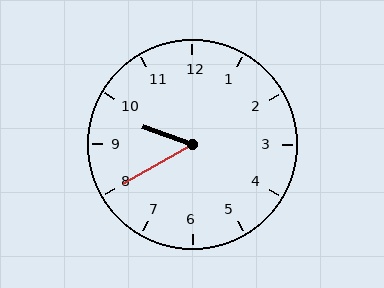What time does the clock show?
9:40.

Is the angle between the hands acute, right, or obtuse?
It is acute.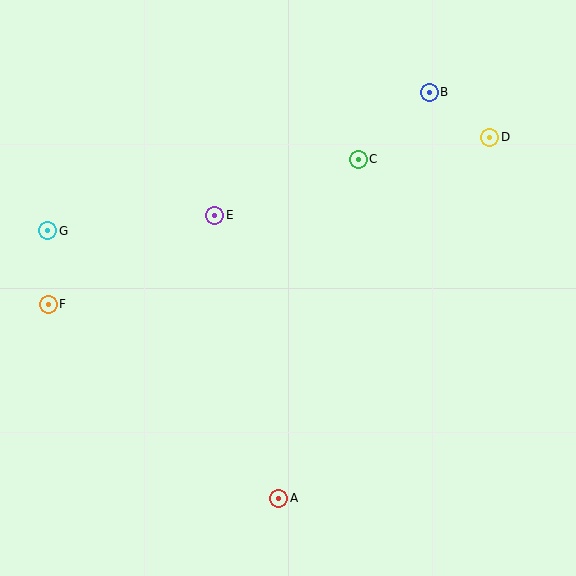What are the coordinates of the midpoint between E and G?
The midpoint between E and G is at (131, 223).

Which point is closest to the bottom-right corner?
Point A is closest to the bottom-right corner.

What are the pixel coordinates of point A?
Point A is at (279, 498).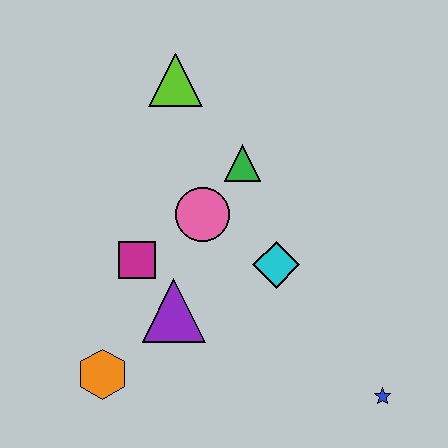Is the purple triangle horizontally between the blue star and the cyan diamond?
No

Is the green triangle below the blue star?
No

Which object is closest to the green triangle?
The pink circle is closest to the green triangle.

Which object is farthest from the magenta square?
The blue star is farthest from the magenta square.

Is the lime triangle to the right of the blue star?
No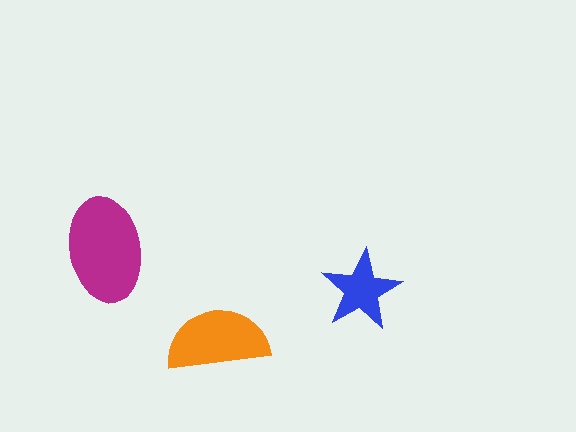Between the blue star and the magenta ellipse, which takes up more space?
The magenta ellipse.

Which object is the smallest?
The blue star.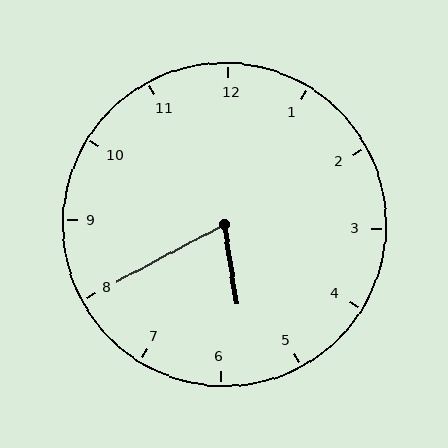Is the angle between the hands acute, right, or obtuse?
It is acute.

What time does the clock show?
5:40.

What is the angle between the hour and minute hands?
Approximately 70 degrees.